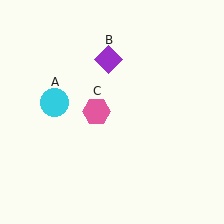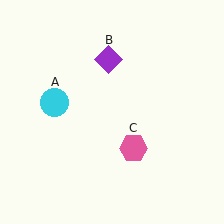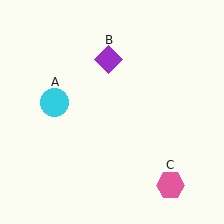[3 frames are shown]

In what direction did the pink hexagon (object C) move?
The pink hexagon (object C) moved down and to the right.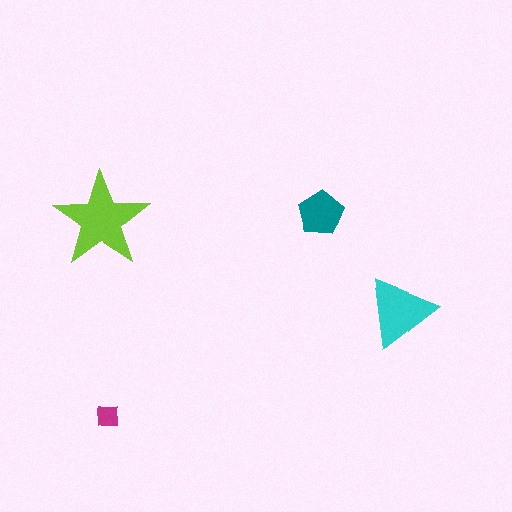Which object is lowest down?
The magenta square is bottommost.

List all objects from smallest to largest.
The magenta square, the teal pentagon, the cyan triangle, the lime star.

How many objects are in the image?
There are 4 objects in the image.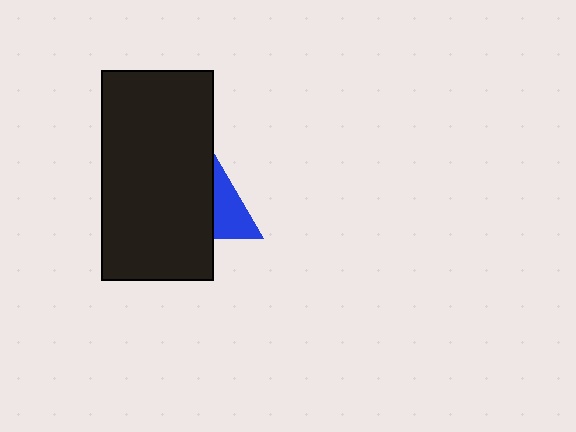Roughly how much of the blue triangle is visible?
A small part of it is visible (roughly 40%).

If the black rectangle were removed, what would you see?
You would see the complete blue triangle.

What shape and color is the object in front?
The object in front is a black rectangle.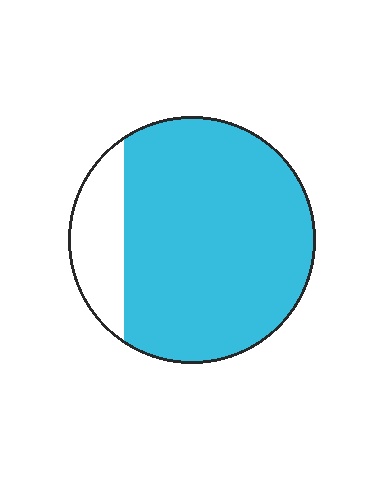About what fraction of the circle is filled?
About five sixths (5/6).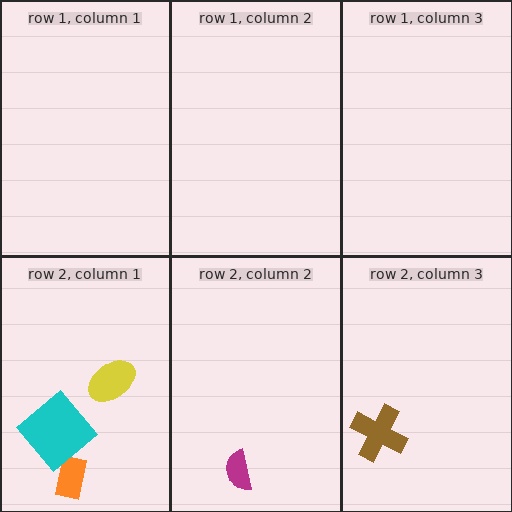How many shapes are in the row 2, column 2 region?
1.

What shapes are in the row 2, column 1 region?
The orange rectangle, the cyan diamond, the yellow ellipse.